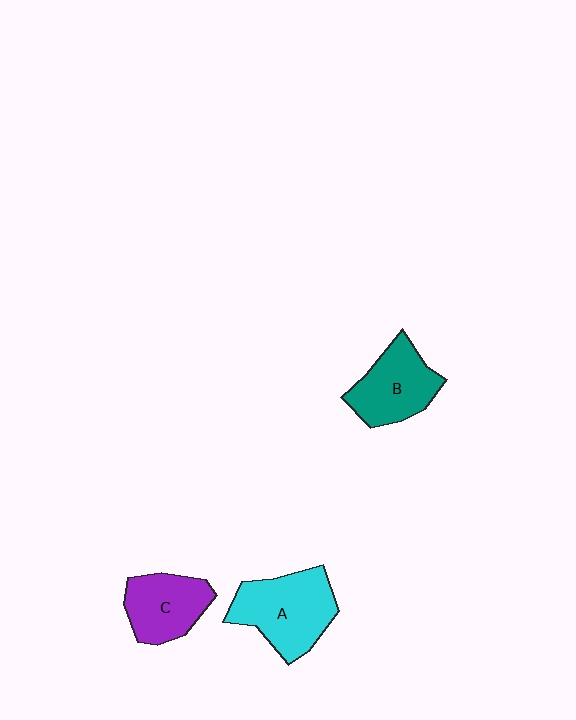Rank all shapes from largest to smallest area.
From largest to smallest: A (cyan), B (teal), C (purple).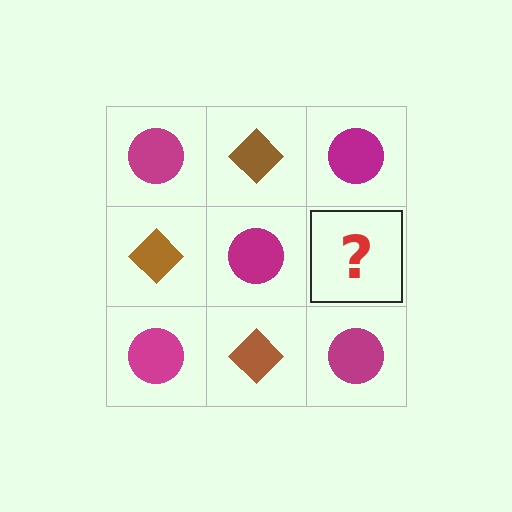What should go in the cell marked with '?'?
The missing cell should contain a brown diamond.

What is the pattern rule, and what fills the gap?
The rule is that it alternates magenta circle and brown diamond in a checkerboard pattern. The gap should be filled with a brown diamond.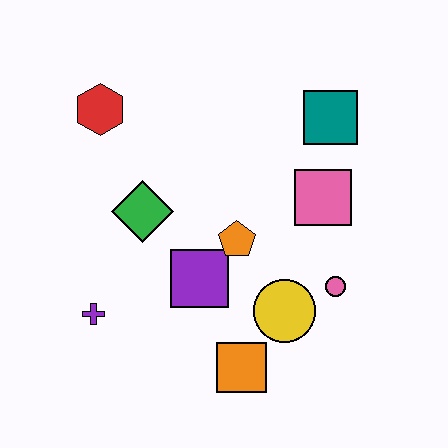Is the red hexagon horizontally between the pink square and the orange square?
No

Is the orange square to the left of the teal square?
Yes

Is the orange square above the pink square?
No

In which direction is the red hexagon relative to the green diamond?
The red hexagon is above the green diamond.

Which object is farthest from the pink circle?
The red hexagon is farthest from the pink circle.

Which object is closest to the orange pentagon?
The purple square is closest to the orange pentagon.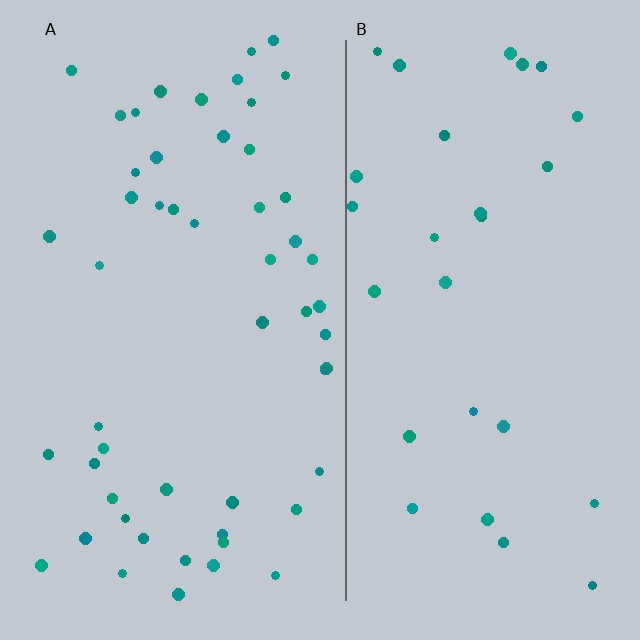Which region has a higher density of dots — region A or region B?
A (the left).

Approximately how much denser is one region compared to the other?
Approximately 1.9× — region A over region B.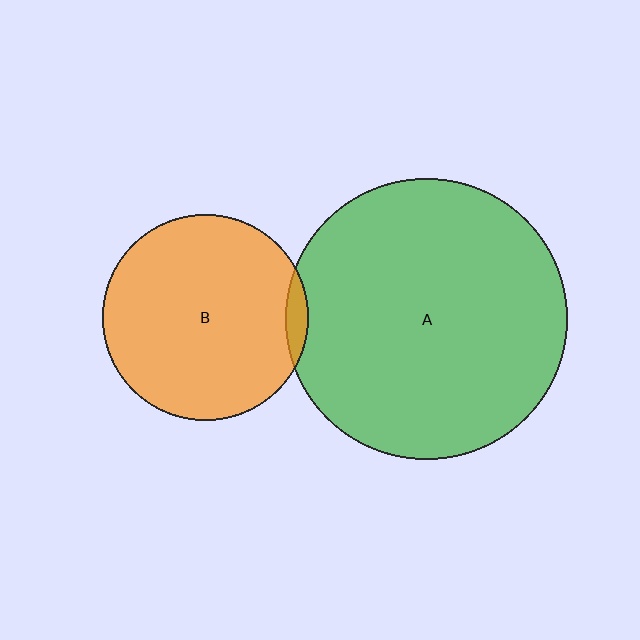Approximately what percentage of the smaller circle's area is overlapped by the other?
Approximately 5%.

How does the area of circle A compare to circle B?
Approximately 1.9 times.